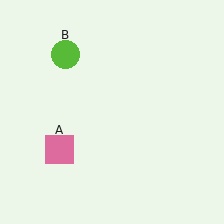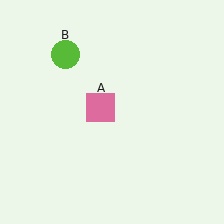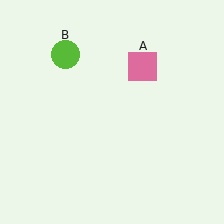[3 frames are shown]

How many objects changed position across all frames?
1 object changed position: pink square (object A).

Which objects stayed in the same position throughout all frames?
Lime circle (object B) remained stationary.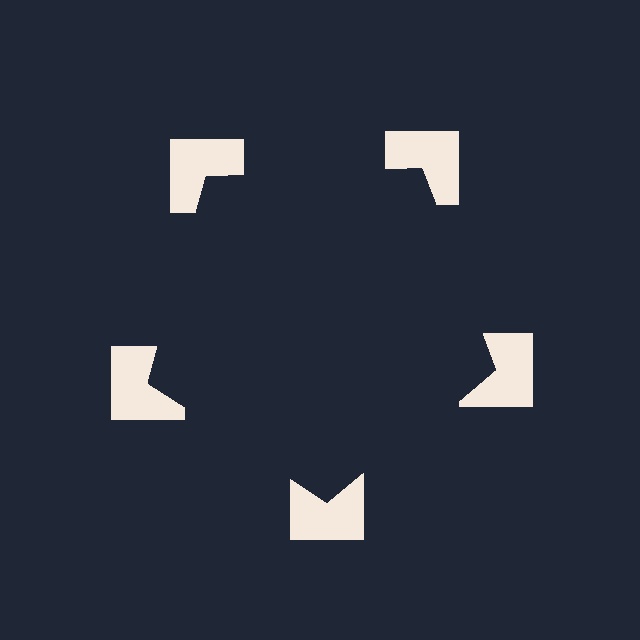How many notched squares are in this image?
There are 5 — one at each vertex of the illusory pentagon.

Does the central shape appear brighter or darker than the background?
It typically appears slightly darker than the background, even though no actual brightness change is drawn.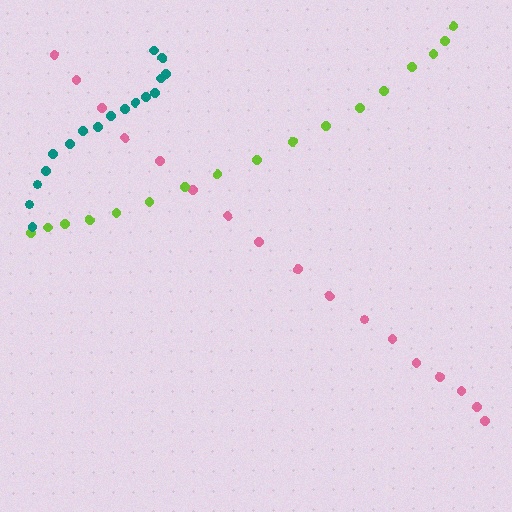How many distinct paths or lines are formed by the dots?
There are 3 distinct paths.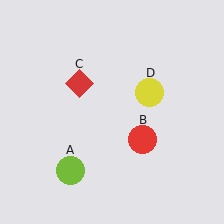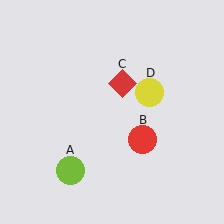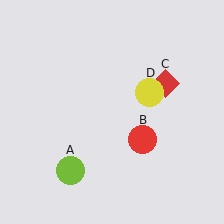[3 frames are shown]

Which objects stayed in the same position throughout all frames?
Lime circle (object A) and red circle (object B) and yellow circle (object D) remained stationary.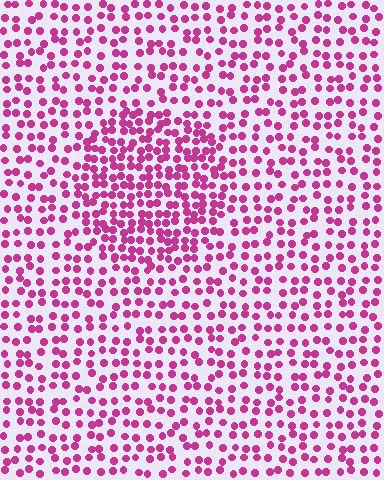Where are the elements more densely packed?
The elements are more densely packed inside the circle boundary.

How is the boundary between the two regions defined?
The boundary is defined by a change in element density (approximately 1.7x ratio). All elements are the same color, size, and shape.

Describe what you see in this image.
The image contains small magenta elements arranged at two different densities. A circle-shaped region is visible where the elements are more densely packed than the surrounding area.